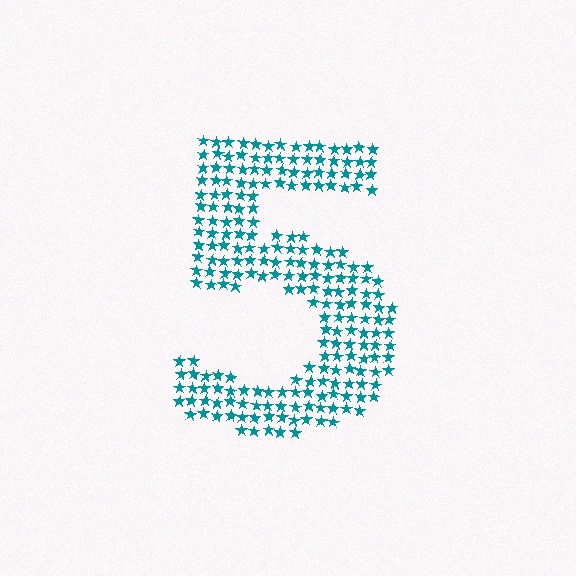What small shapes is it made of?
It is made of small stars.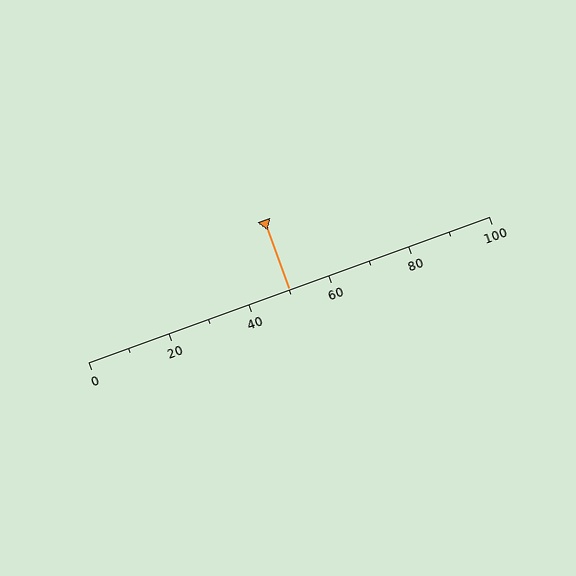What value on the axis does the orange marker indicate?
The marker indicates approximately 50.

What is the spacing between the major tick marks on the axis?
The major ticks are spaced 20 apart.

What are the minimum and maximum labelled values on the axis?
The axis runs from 0 to 100.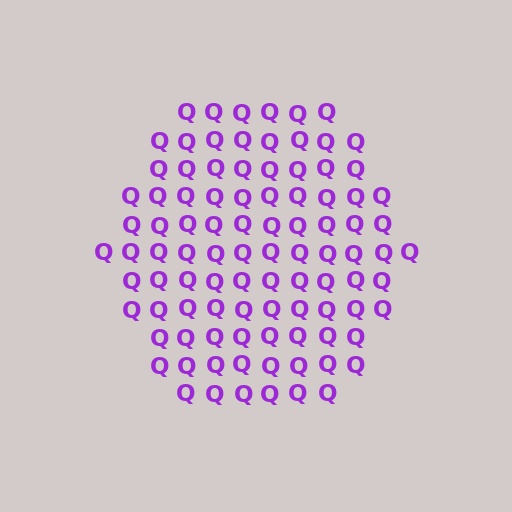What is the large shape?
The large shape is a hexagon.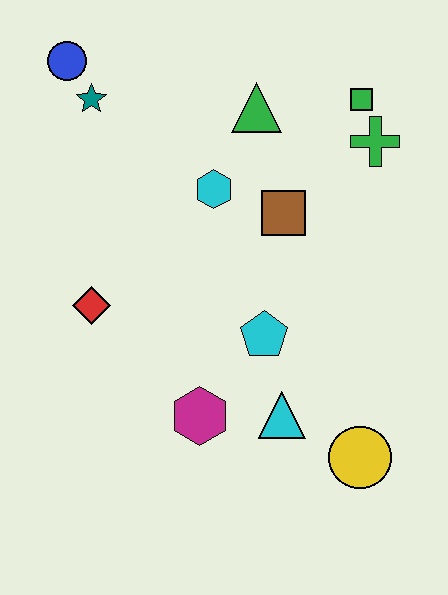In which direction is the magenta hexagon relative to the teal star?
The magenta hexagon is below the teal star.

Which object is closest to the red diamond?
The magenta hexagon is closest to the red diamond.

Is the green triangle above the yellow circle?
Yes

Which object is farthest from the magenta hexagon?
The blue circle is farthest from the magenta hexagon.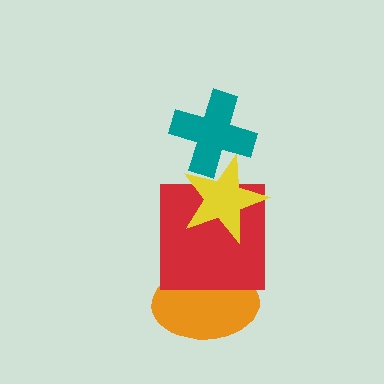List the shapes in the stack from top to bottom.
From top to bottom: the teal cross, the yellow star, the red square, the orange ellipse.